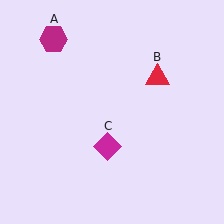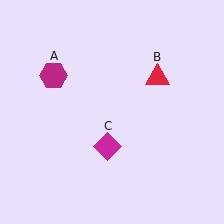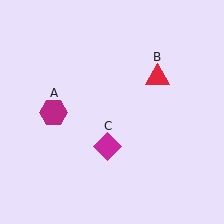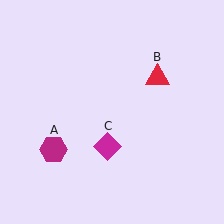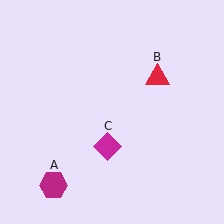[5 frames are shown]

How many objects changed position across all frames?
1 object changed position: magenta hexagon (object A).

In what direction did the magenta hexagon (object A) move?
The magenta hexagon (object A) moved down.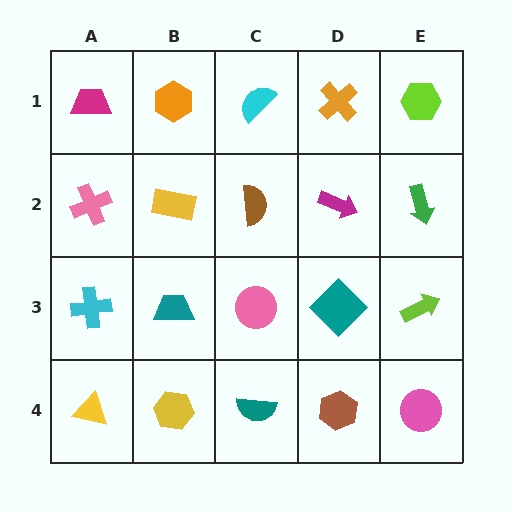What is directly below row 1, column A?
A pink cross.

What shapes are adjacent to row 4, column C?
A pink circle (row 3, column C), a yellow hexagon (row 4, column B), a brown hexagon (row 4, column D).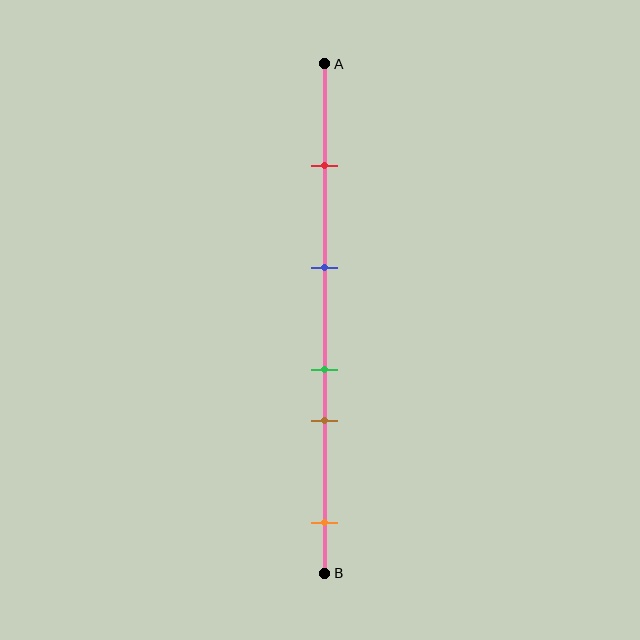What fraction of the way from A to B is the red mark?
The red mark is approximately 20% (0.2) of the way from A to B.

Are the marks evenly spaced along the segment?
No, the marks are not evenly spaced.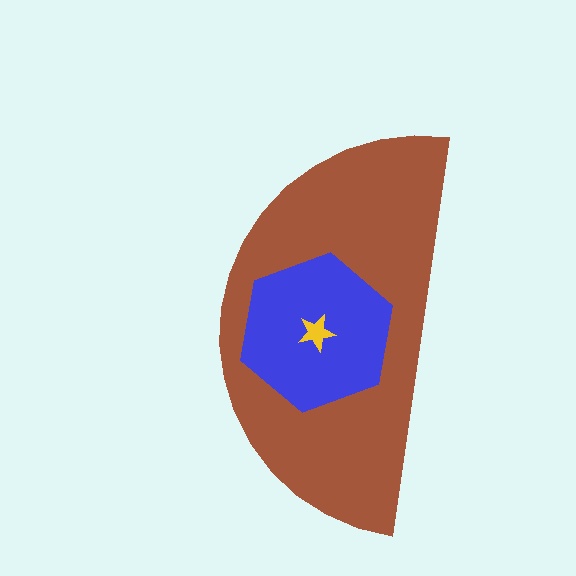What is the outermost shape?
The brown semicircle.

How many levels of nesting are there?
3.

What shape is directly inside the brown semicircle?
The blue hexagon.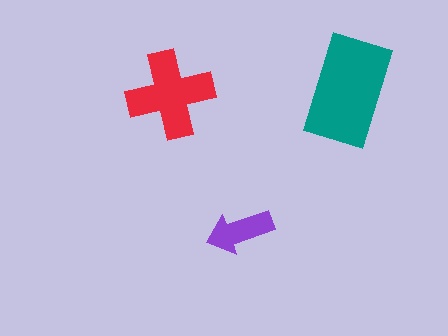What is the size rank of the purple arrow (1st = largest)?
3rd.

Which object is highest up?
The teal rectangle is topmost.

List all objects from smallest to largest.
The purple arrow, the red cross, the teal rectangle.